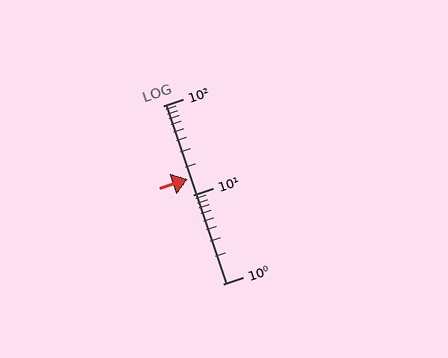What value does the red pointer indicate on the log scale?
The pointer indicates approximately 15.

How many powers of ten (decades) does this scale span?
The scale spans 2 decades, from 1 to 100.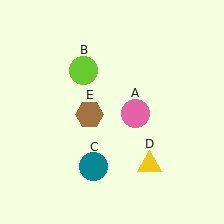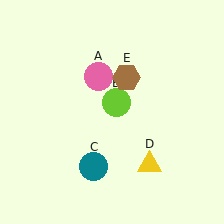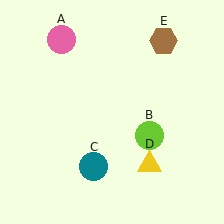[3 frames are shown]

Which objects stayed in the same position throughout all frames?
Teal circle (object C) and yellow triangle (object D) remained stationary.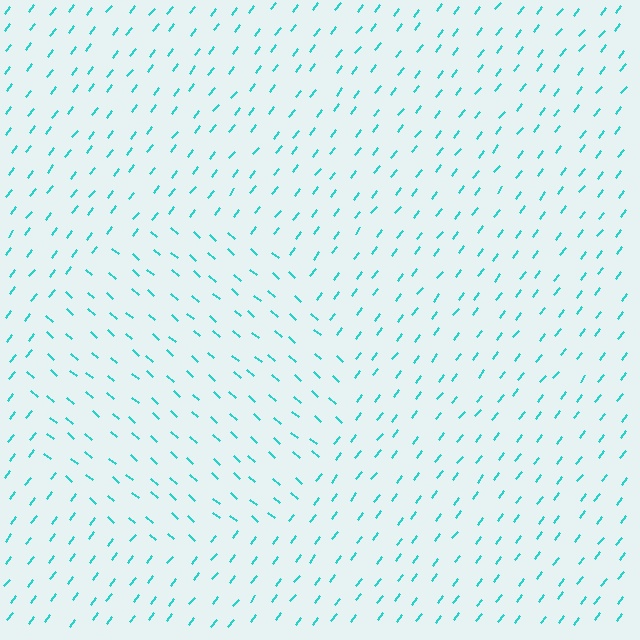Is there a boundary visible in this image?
Yes, there is a texture boundary formed by a change in line orientation.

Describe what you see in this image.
The image is filled with small cyan line segments. A circle region in the image has lines oriented differently from the surrounding lines, creating a visible texture boundary.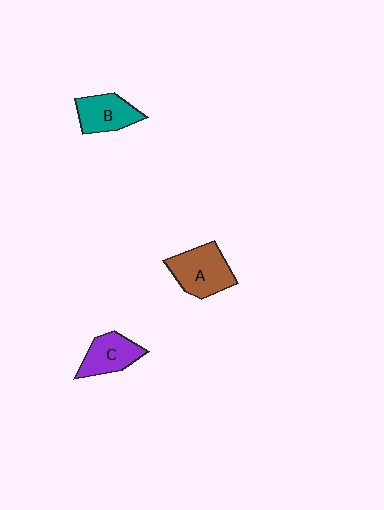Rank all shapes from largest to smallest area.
From largest to smallest: A (brown), B (teal), C (purple).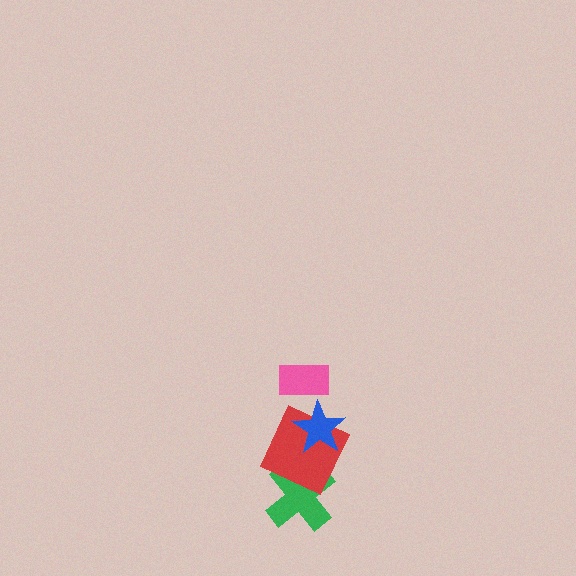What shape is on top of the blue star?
The pink rectangle is on top of the blue star.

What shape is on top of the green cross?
The red square is on top of the green cross.